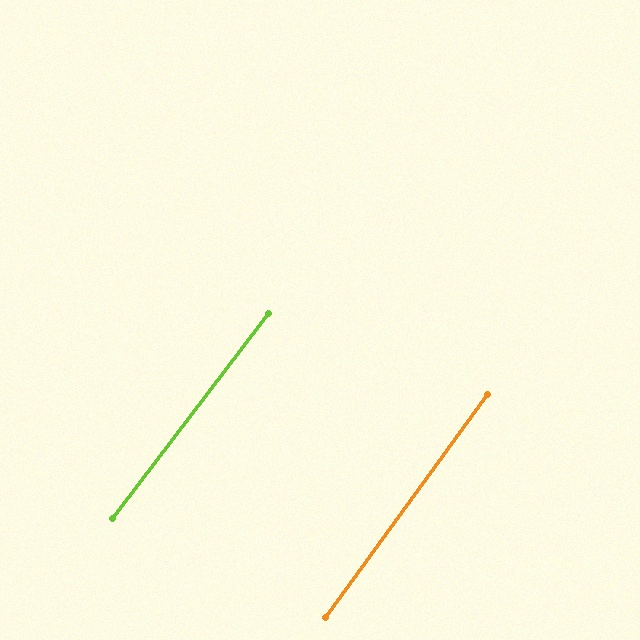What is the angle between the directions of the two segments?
Approximately 1 degree.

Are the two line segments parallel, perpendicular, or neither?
Parallel — their directions differ by only 1.3°.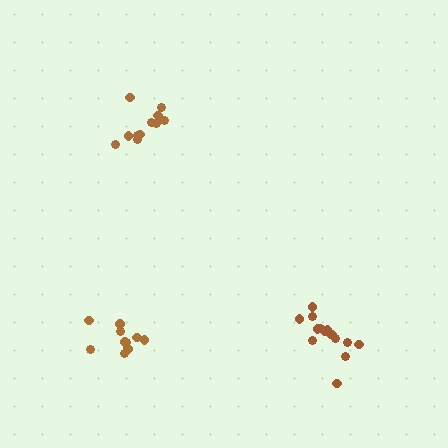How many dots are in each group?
Group 1: 15 dots, Group 2: 10 dots, Group 3: 11 dots (36 total).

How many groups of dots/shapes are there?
There are 3 groups.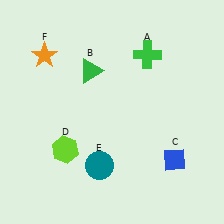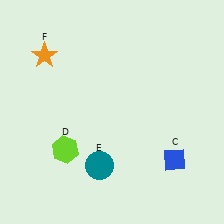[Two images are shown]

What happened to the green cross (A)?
The green cross (A) was removed in Image 2. It was in the top-right area of Image 1.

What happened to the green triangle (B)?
The green triangle (B) was removed in Image 2. It was in the top-left area of Image 1.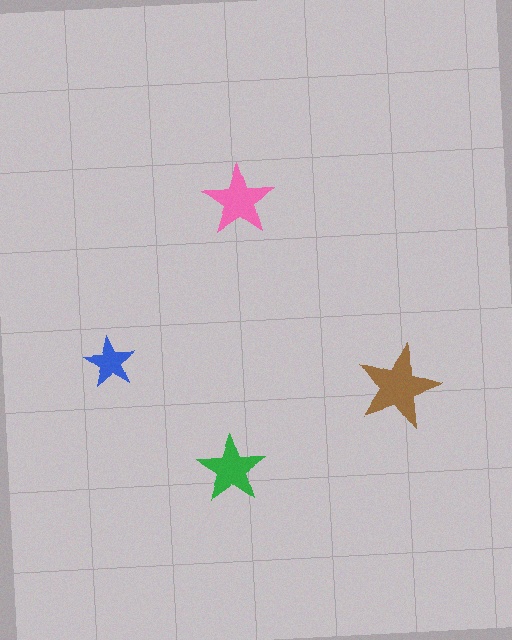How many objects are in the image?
There are 4 objects in the image.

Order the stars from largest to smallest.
the brown one, the pink one, the green one, the blue one.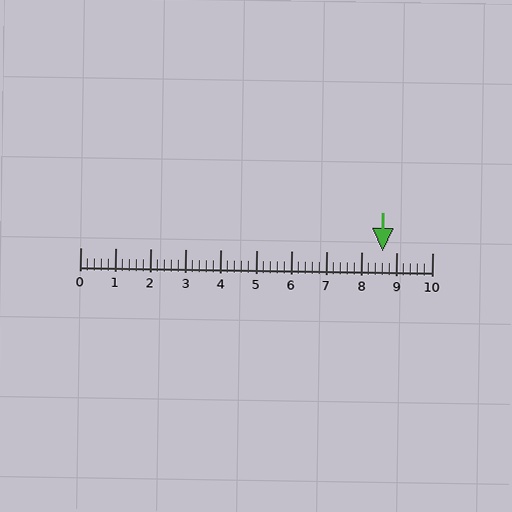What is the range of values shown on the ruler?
The ruler shows values from 0 to 10.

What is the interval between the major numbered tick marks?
The major tick marks are spaced 1 units apart.